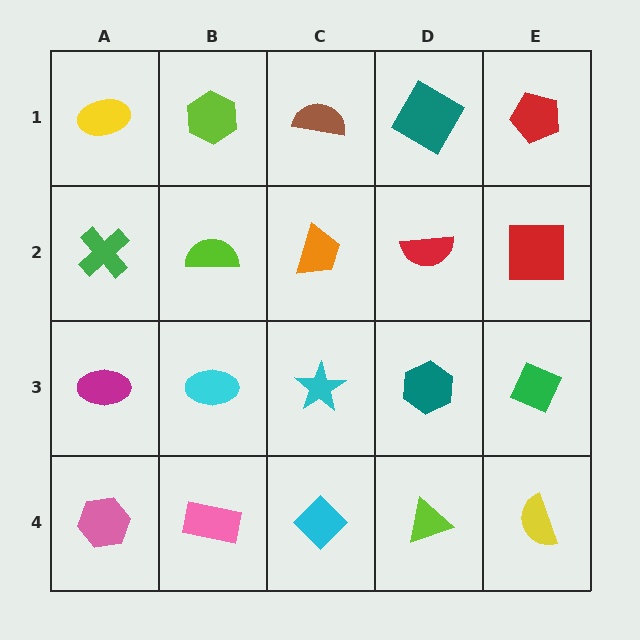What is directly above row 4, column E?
A green diamond.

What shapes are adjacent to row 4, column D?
A teal hexagon (row 3, column D), a cyan diamond (row 4, column C), a yellow semicircle (row 4, column E).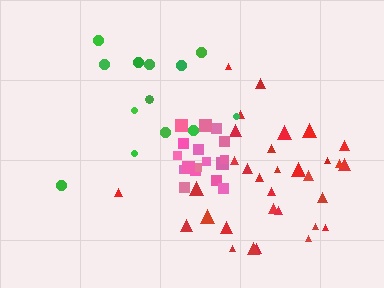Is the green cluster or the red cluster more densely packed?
Red.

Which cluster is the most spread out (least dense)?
Green.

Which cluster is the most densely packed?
Pink.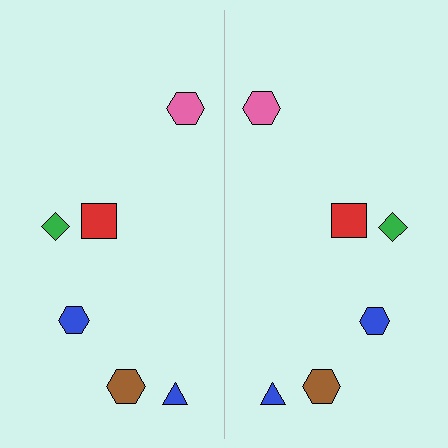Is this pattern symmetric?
Yes, this pattern has bilateral (reflection) symmetry.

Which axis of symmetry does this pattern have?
The pattern has a vertical axis of symmetry running through the center of the image.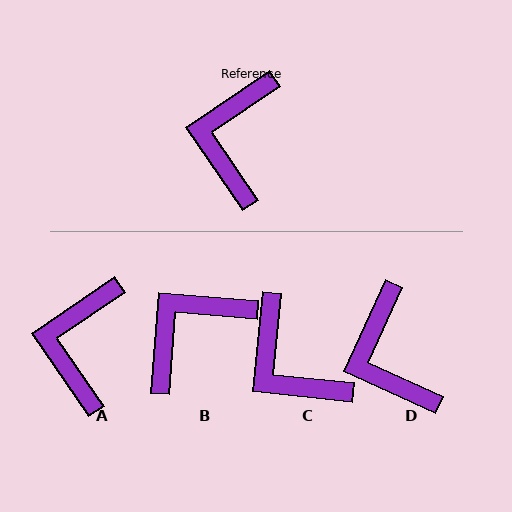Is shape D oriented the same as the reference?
No, it is off by about 31 degrees.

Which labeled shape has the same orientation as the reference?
A.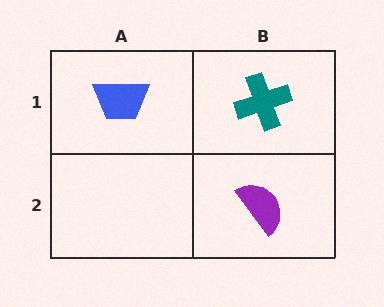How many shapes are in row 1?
2 shapes.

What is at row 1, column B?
A teal cross.